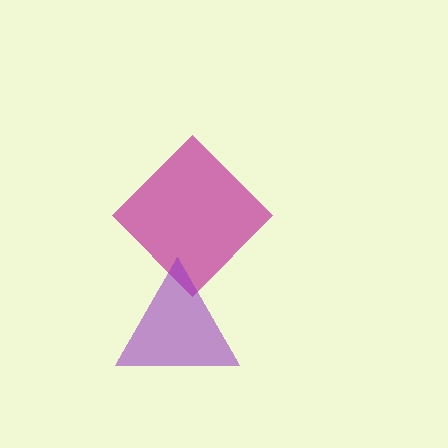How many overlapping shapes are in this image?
There are 2 overlapping shapes in the image.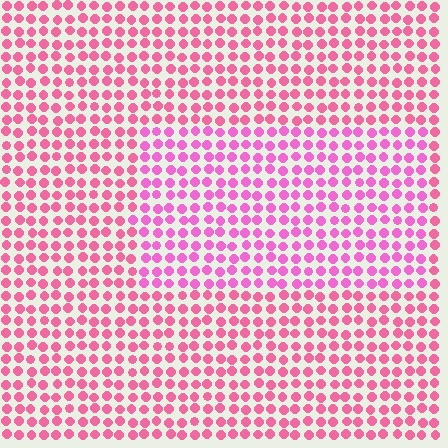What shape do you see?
I see a rectangle.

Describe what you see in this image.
The image is filled with small pink elements in a uniform arrangement. A rectangle-shaped region is visible where the elements are tinted to a slightly different hue, forming a subtle color boundary.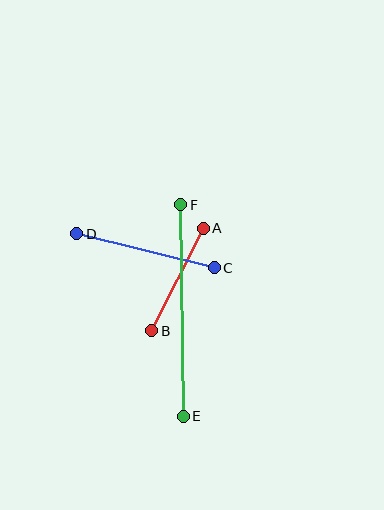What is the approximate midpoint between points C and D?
The midpoint is at approximately (146, 251) pixels.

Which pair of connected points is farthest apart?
Points E and F are farthest apart.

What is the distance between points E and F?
The distance is approximately 212 pixels.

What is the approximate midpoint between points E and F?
The midpoint is at approximately (182, 311) pixels.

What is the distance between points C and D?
The distance is approximately 142 pixels.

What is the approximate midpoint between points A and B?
The midpoint is at approximately (177, 279) pixels.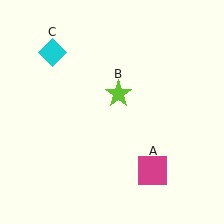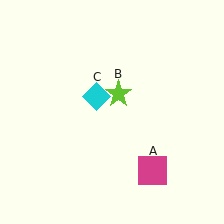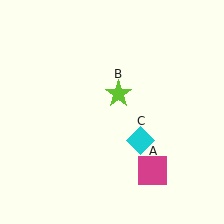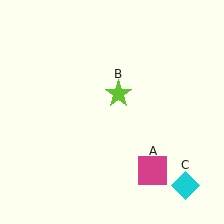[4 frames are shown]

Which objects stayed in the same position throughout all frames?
Magenta square (object A) and lime star (object B) remained stationary.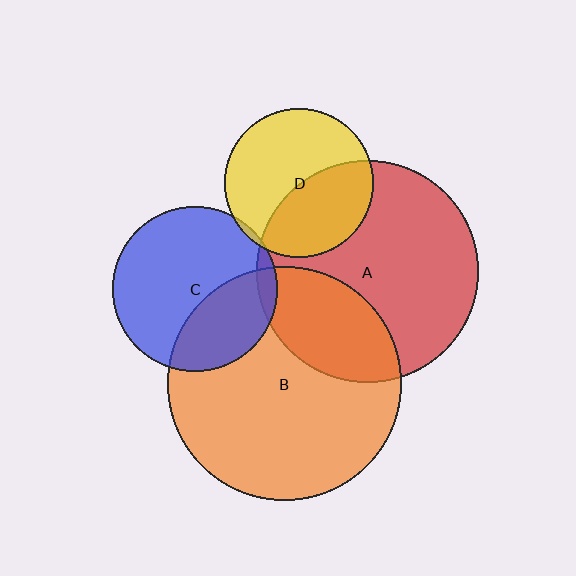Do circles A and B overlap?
Yes.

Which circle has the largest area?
Circle B (orange).